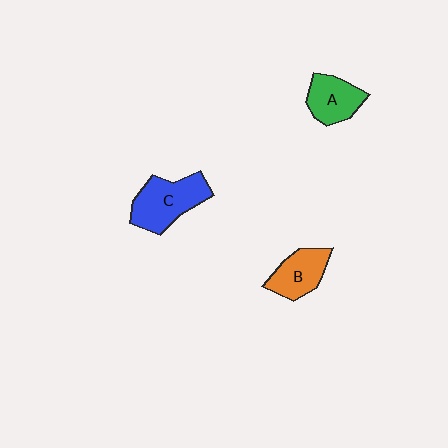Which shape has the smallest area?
Shape A (green).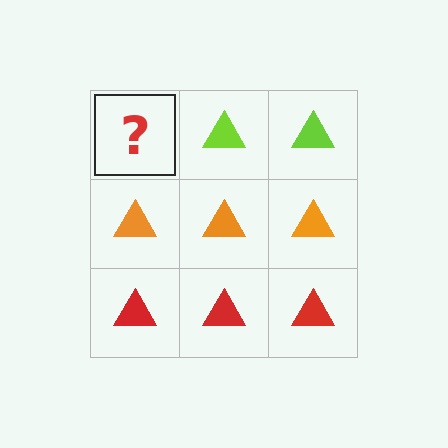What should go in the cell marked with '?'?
The missing cell should contain a lime triangle.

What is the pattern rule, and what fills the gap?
The rule is that each row has a consistent color. The gap should be filled with a lime triangle.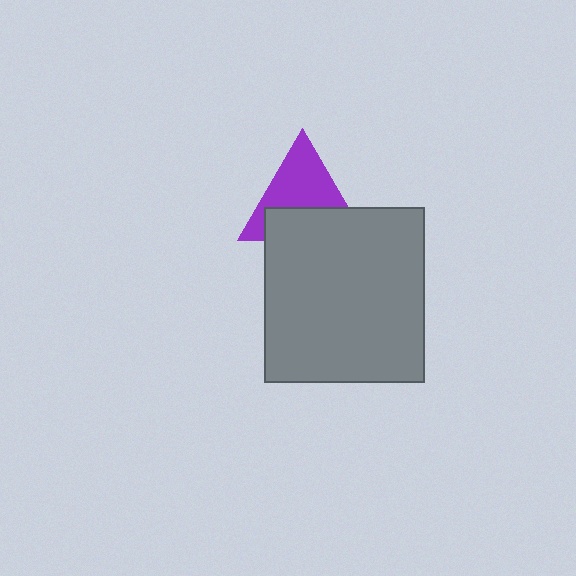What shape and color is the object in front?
The object in front is a gray rectangle.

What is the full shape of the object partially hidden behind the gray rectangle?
The partially hidden object is a purple triangle.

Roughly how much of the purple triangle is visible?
About half of it is visible (roughly 57%).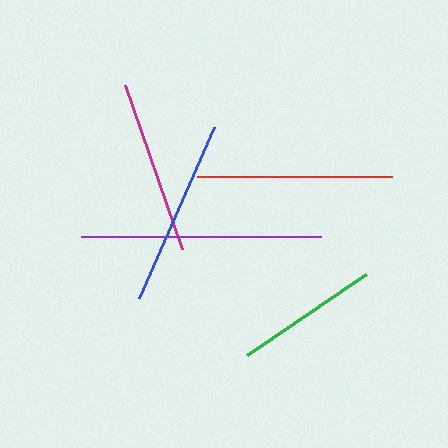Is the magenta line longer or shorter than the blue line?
The blue line is longer than the magenta line.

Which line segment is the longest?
The purple line is the longest at approximately 239 pixels.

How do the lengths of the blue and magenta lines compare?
The blue and magenta lines are approximately the same length.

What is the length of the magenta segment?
The magenta segment is approximately 173 pixels long.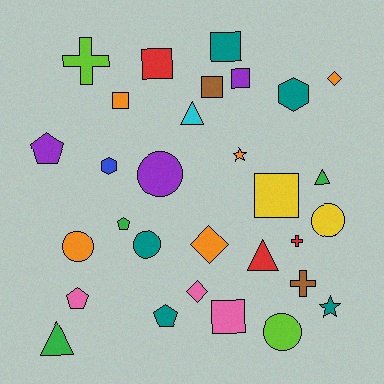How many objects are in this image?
There are 30 objects.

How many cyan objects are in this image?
There is 1 cyan object.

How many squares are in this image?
There are 7 squares.